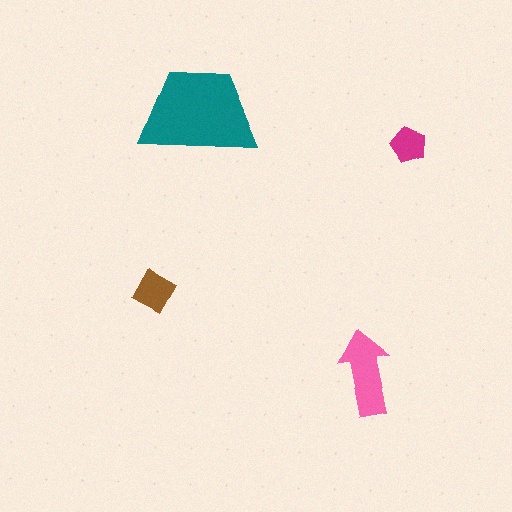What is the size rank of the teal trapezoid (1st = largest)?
1st.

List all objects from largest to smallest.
The teal trapezoid, the pink arrow, the brown diamond, the magenta pentagon.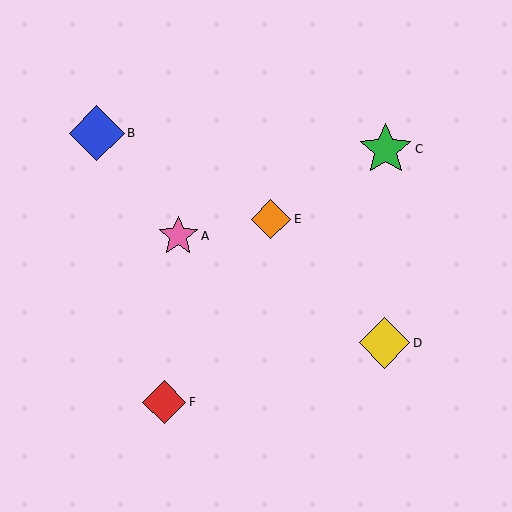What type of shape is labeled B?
Shape B is a blue diamond.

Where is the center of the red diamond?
The center of the red diamond is at (164, 402).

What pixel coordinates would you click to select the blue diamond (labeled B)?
Click at (97, 133) to select the blue diamond B.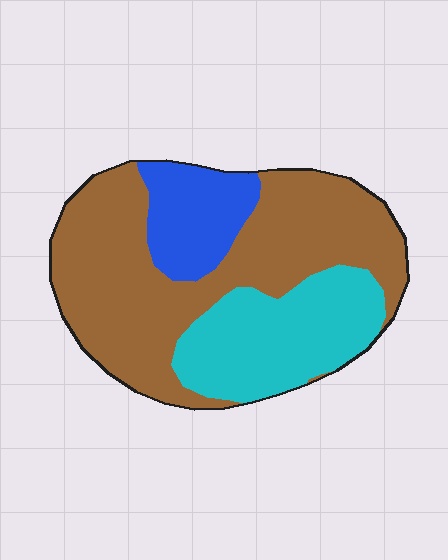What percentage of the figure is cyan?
Cyan covers about 30% of the figure.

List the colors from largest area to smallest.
From largest to smallest: brown, cyan, blue.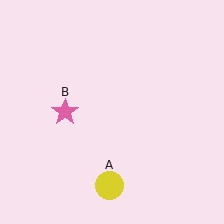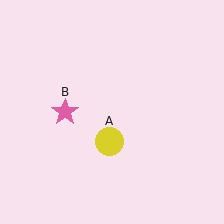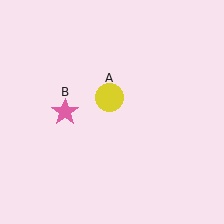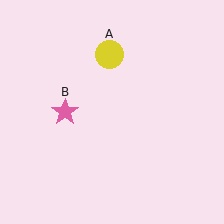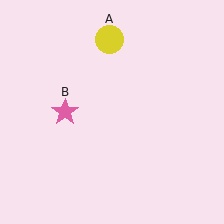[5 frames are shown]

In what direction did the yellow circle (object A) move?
The yellow circle (object A) moved up.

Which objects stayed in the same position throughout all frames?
Pink star (object B) remained stationary.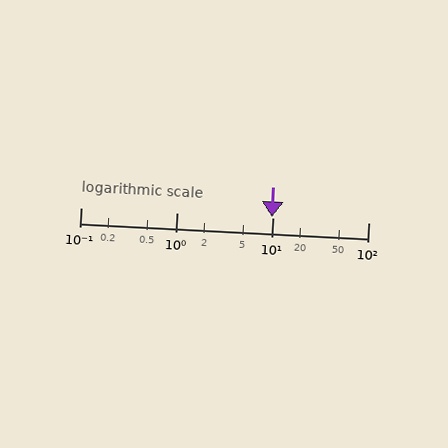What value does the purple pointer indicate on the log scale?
The pointer indicates approximately 9.9.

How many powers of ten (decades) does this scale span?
The scale spans 3 decades, from 0.1 to 100.